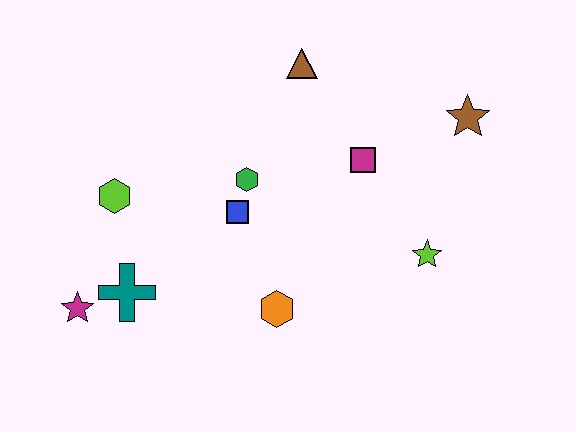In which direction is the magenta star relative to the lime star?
The magenta star is to the left of the lime star.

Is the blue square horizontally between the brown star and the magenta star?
Yes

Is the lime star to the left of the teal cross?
No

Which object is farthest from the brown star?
The magenta star is farthest from the brown star.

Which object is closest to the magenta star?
The teal cross is closest to the magenta star.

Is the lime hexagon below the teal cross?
No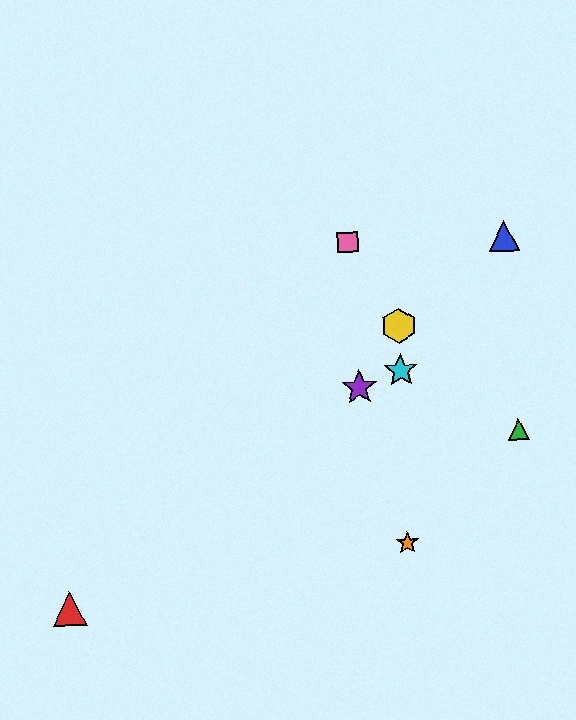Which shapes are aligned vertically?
The yellow hexagon, the orange star, the cyan star are aligned vertically.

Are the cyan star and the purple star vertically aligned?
No, the cyan star is at x≈401 and the purple star is at x≈359.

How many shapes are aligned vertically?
3 shapes (the yellow hexagon, the orange star, the cyan star) are aligned vertically.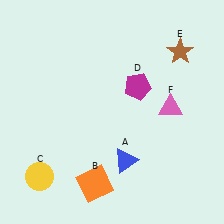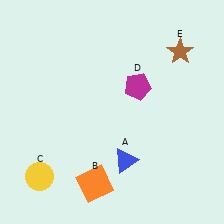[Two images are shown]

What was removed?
The pink triangle (F) was removed in Image 2.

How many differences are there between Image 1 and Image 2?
There is 1 difference between the two images.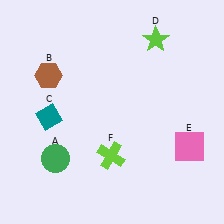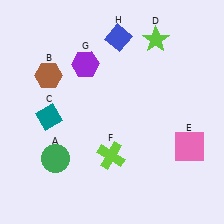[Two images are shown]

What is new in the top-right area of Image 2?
A blue diamond (H) was added in the top-right area of Image 2.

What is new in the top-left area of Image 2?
A purple hexagon (G) was added in the top-left area of Image 2.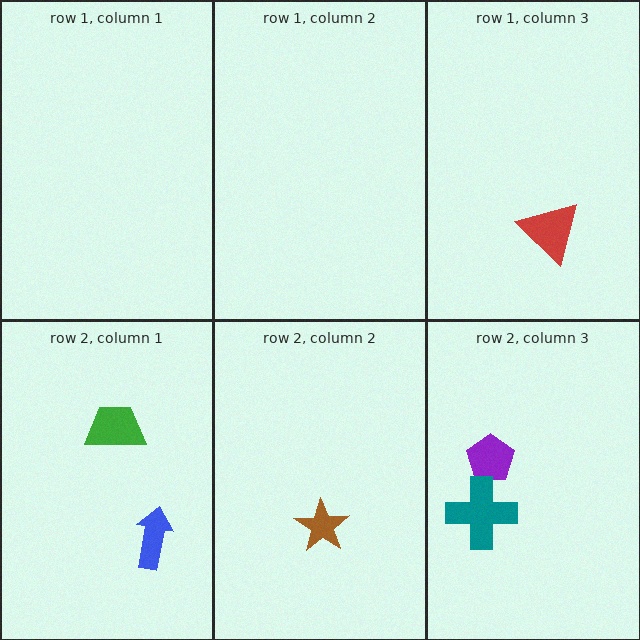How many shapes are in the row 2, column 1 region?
2.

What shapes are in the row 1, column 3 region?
The red triangle.